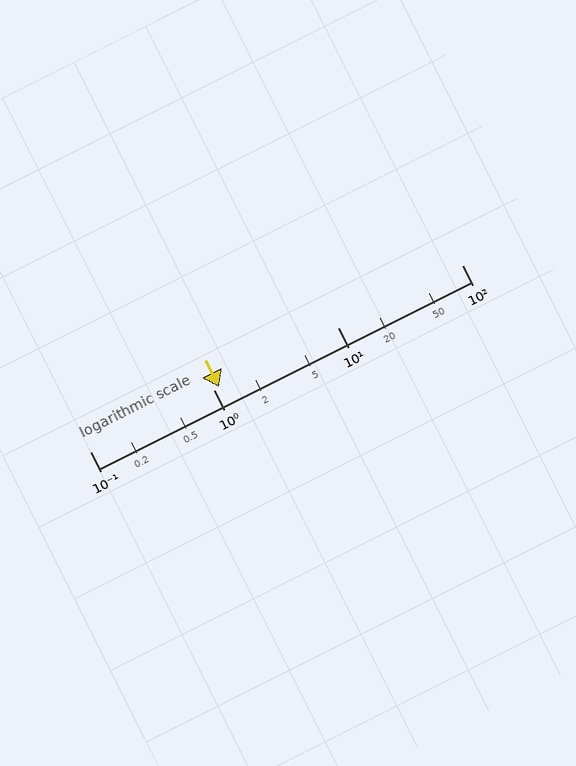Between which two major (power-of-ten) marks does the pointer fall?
The pointer is between 1 and 10.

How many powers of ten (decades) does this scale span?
The scale spans 3 decades, from 0.1 to 100.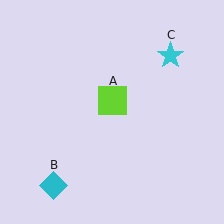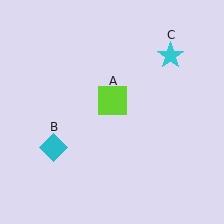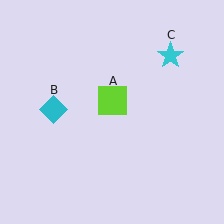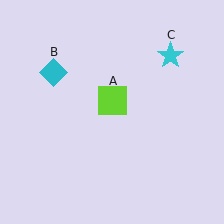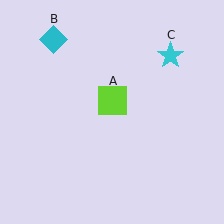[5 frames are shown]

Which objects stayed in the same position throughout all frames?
Lime square (object A) and cyan star (object C) remained stationary.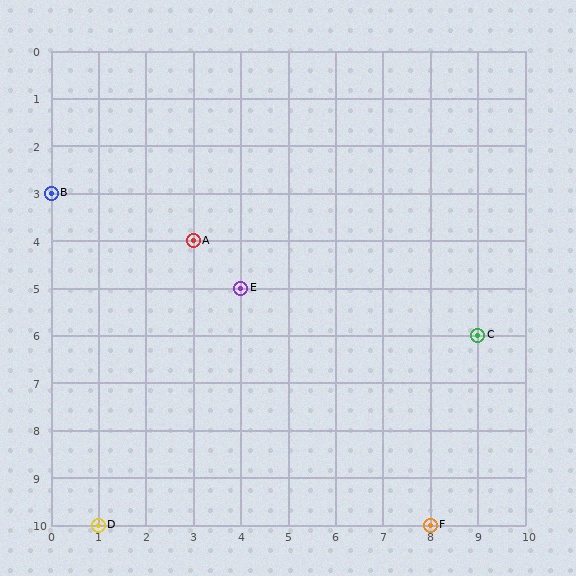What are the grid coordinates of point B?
Point B is at grid coordinates (0, 3).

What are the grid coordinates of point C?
Point C is at grid coordinates (9, 6).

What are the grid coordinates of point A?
Point A is at grid coordinates (3, 4).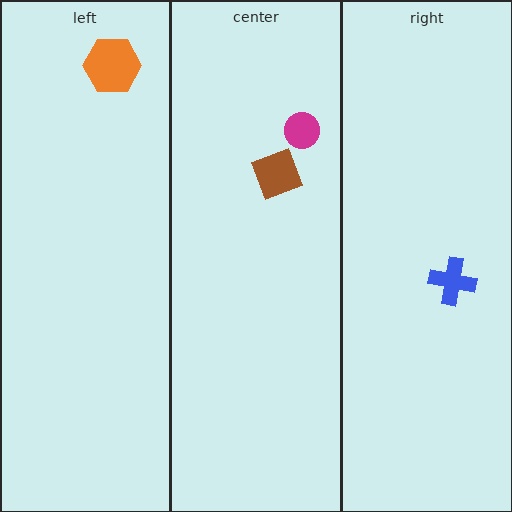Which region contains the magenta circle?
The center region.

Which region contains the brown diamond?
The center region.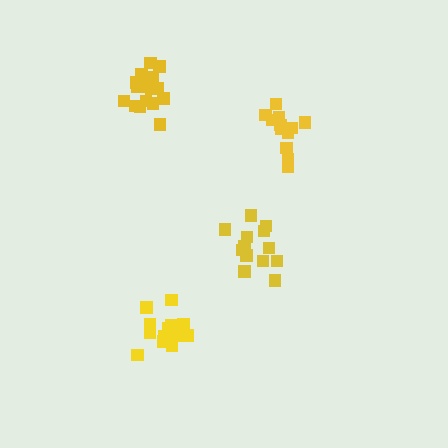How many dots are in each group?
Group 1: 16 dots, Group 2: 13 dots, Group 3: 15 dots, Group 4: 12 dots (56 total).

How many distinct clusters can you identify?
There are 4 distinct clusters.